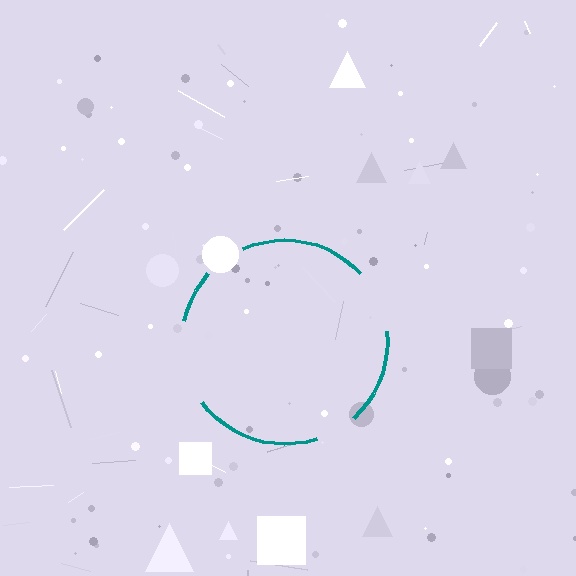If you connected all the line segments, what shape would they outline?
They would outline a circle.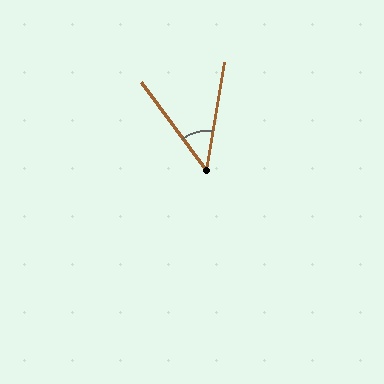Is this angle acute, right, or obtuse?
It is acute.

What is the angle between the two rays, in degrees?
Approximately 46 degrees.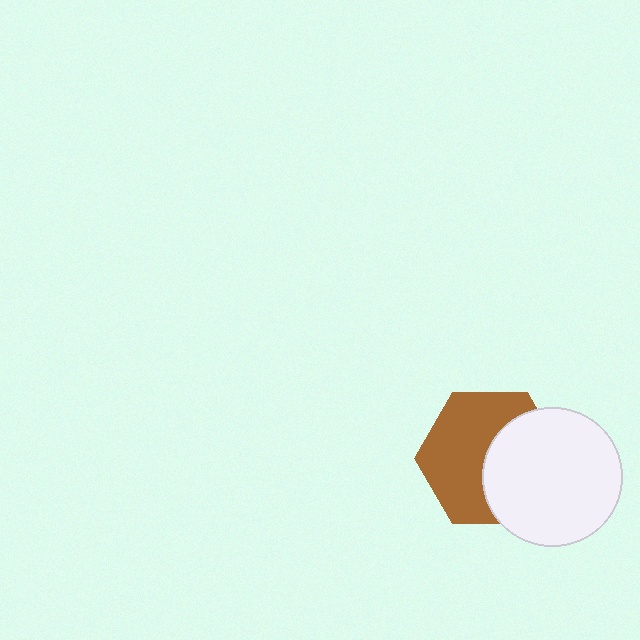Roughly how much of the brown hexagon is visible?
About half of it is visible (roughly 57%).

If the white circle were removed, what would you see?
You would see the complete brown hexagon.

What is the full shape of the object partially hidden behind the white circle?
The partially hidden object is a brown hexagon.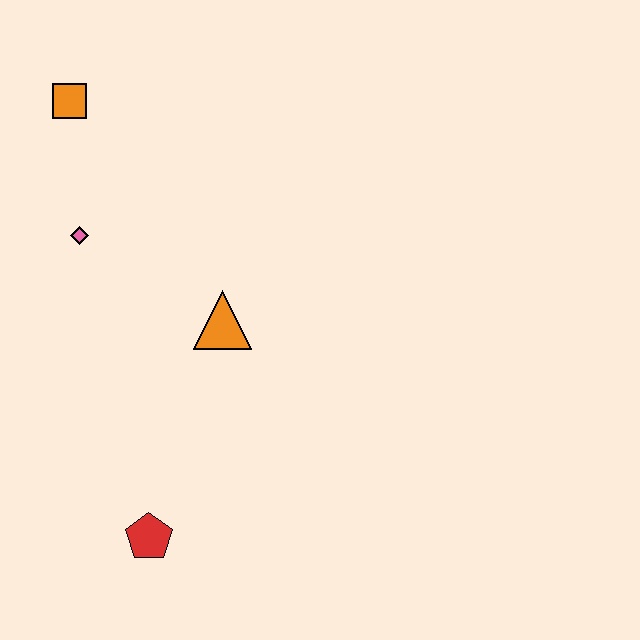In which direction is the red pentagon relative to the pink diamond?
The red pentagon is below the pink diamond.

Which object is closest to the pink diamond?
The orange square is closest to the pink diamond.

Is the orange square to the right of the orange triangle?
No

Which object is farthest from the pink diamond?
The red pentagon is farthest from the pink diamond.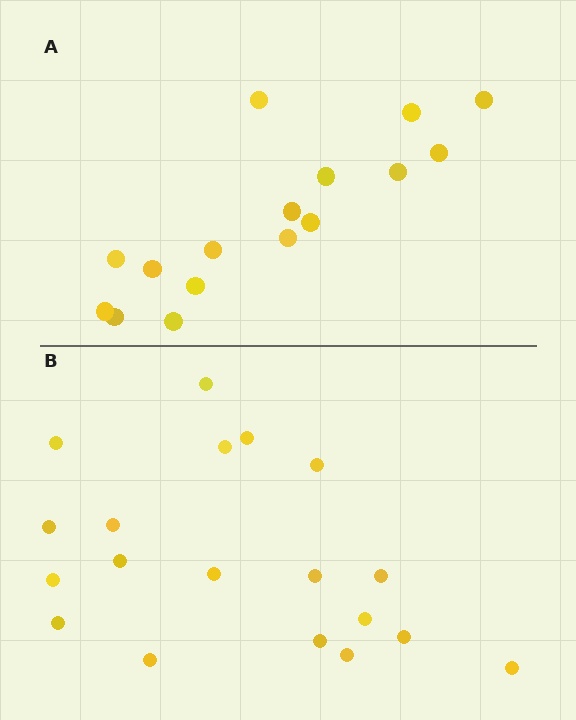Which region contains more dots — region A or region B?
Region B (the bottom region) has more dots.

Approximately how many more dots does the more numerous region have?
Region B has just a few more — roughly 2 or 3 more dots than region A.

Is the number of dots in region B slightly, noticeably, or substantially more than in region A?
Region B has only slightly more — the two regions are fairly close. The ratio is roughly 1.2 to 1.